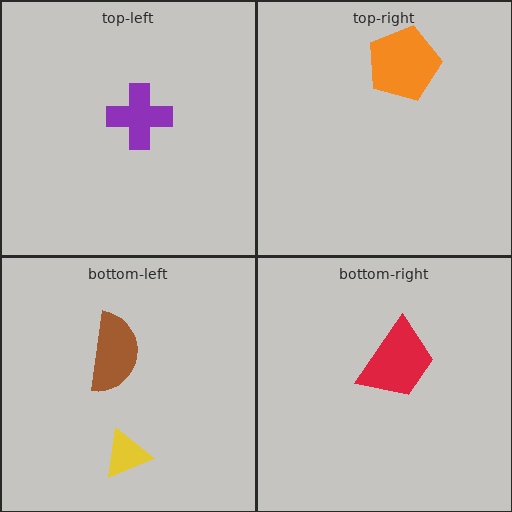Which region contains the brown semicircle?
The bottom-left region.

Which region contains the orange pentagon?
The top-right region.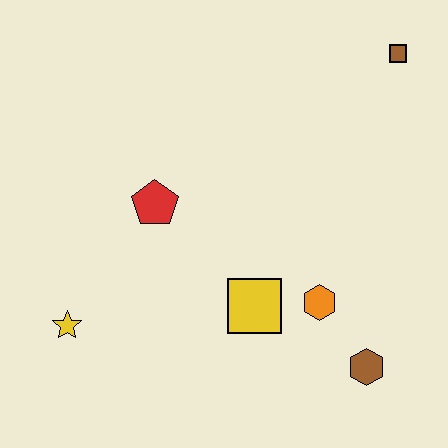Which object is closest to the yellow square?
The orange hexagon is closest to the yellow square.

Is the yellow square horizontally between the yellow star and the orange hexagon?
Yes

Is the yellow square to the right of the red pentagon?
Yes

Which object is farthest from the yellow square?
The brown square is farthest from the yellow square.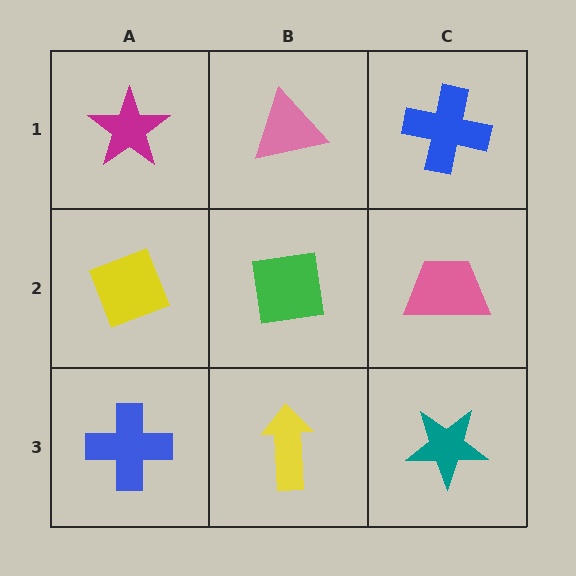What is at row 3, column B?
A yellow arrow.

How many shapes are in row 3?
3 shapes.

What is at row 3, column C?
A teal star.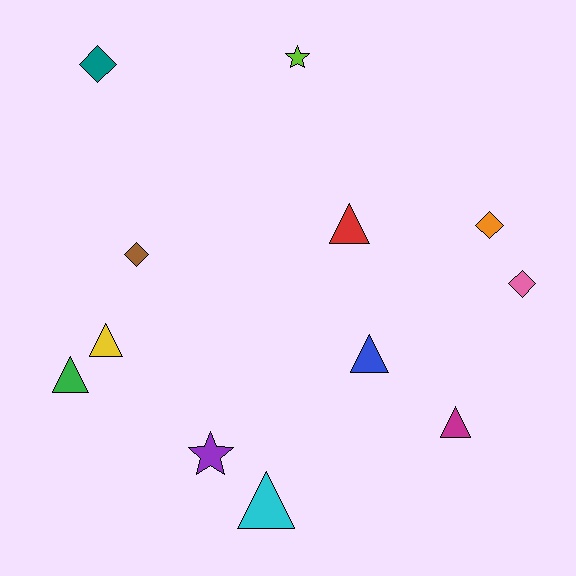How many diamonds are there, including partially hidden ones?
There are 4 diamonds.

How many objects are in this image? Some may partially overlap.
There are 12 objects.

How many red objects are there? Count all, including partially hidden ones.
There is 1 red object.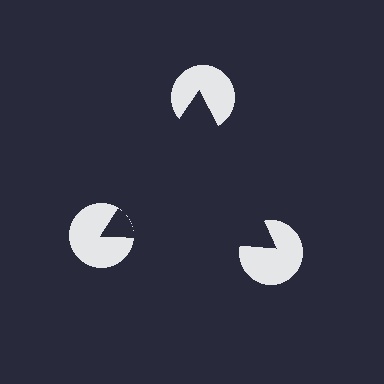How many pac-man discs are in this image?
There are 3 — one at each vertex of the illusory triangle.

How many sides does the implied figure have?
3 sides.